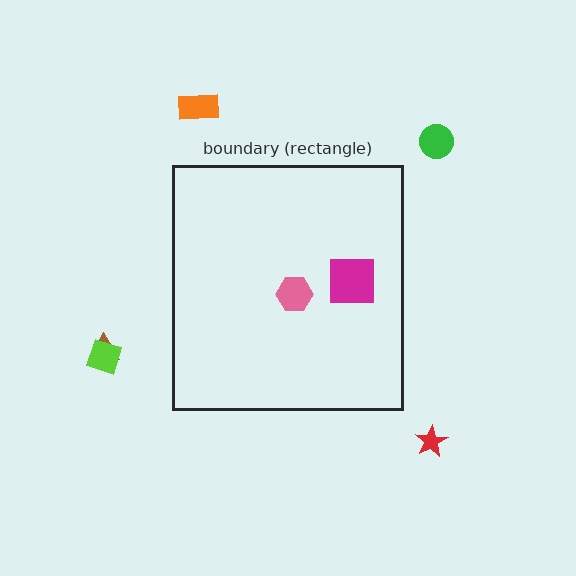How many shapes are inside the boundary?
2 inside, 5 outside.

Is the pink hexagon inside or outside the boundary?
Inside.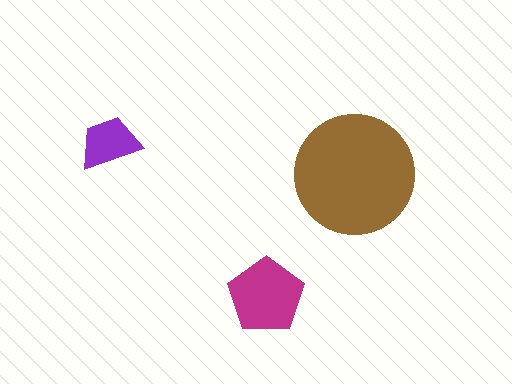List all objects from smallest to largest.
The purple trapezoid, the magenta pentagon, the brown circle.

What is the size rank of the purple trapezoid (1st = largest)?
3rd.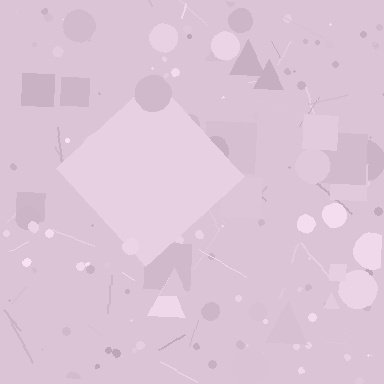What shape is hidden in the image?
A diamond is hidden in the image.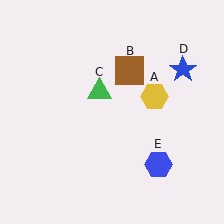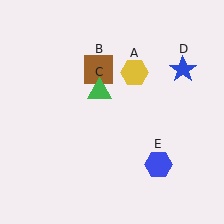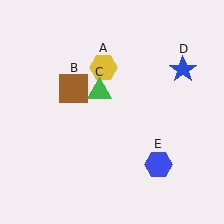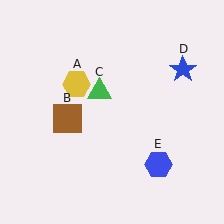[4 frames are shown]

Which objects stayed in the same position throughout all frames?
Green triangle (object C) and blue star (object D) and blue hexagon (object E) remained stationary.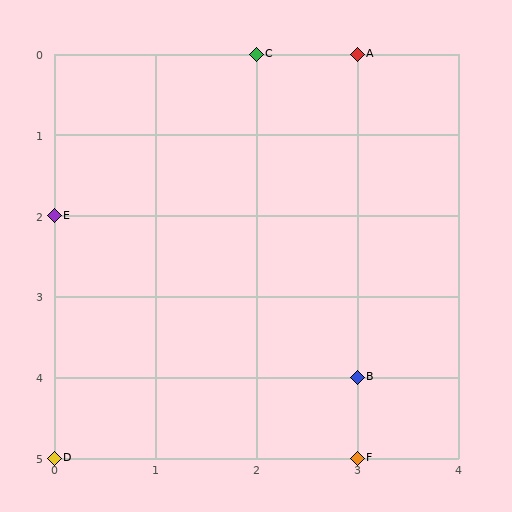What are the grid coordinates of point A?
Point A is at grid coordinates (3, 0).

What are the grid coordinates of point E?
Point E is at grid coordinates (0, 2).